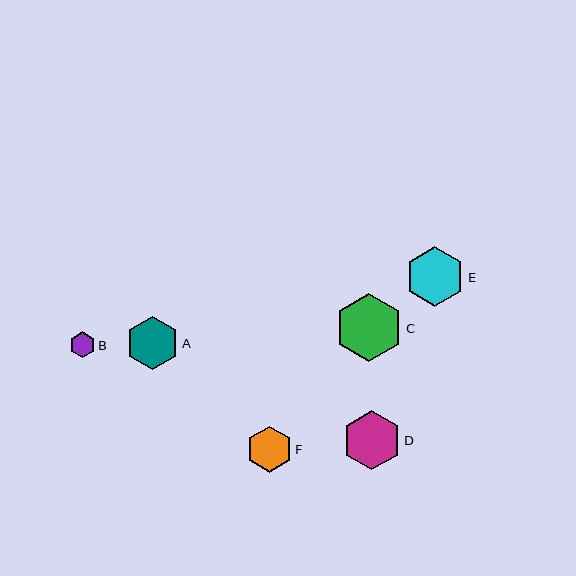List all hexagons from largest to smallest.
From largest to smallest: C, E, D, A, F, B.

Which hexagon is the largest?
Hexagon C is the largest with a size of approximately 68 pixels.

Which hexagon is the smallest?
Hexagon B is the smallest with a size of approximately 26 pixels.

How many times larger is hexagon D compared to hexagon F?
Hexagon D is approximately 1.3 times the size of hexagon F.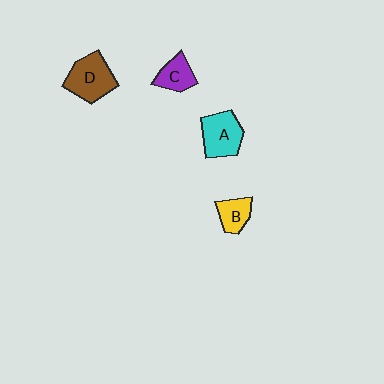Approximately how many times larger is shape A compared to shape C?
Approximately 1.5 times.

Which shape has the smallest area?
Shape B (yellow).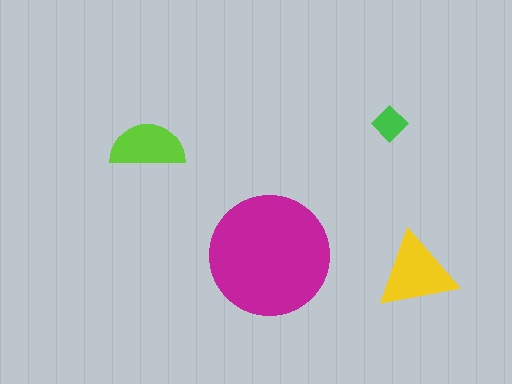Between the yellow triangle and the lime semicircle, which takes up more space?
The yellow triangle.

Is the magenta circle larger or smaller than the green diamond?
Larger.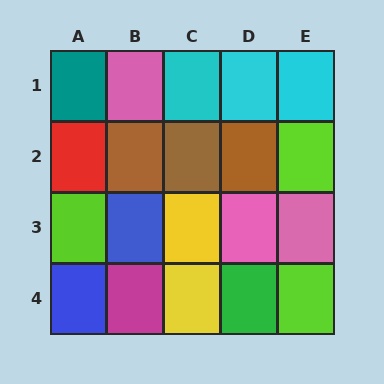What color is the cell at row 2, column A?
Red.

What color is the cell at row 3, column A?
Lime.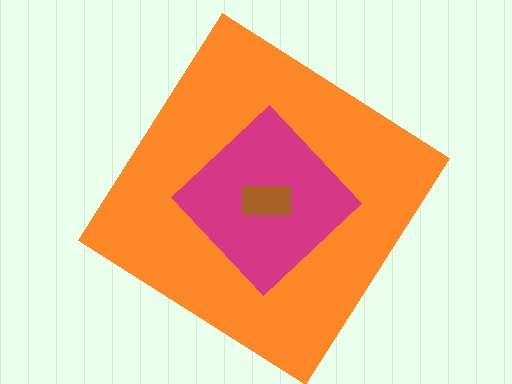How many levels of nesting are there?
3.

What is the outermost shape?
The orange diamond.